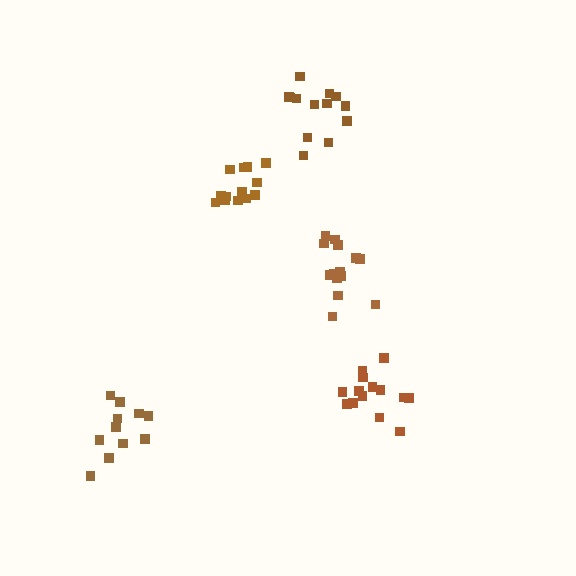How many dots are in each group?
Group 1: 13 dots, Group 2: 14 dots, Group 3: 14 dots, Group 4: 11 dots, Group 5: 13 dots (65 total).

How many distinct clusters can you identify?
There are 5 distinct clusters.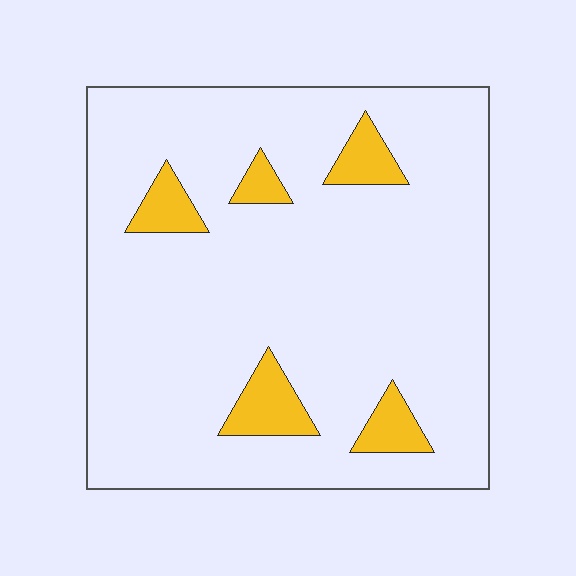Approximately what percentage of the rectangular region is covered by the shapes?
Approximately 10%.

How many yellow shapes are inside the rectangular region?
5.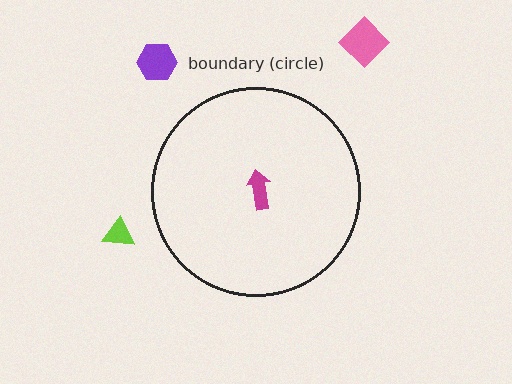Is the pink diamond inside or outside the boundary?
Outside.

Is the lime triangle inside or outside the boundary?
Outside.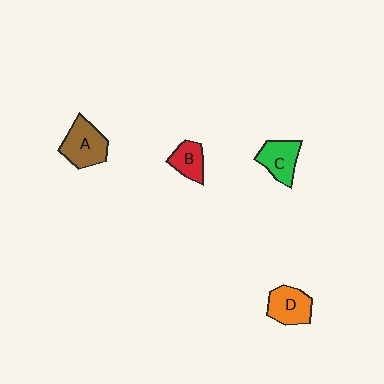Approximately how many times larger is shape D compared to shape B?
Approximately 1.3 times.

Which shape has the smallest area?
Shape B (red).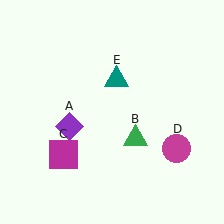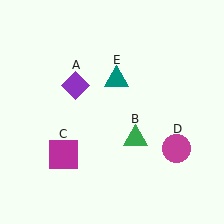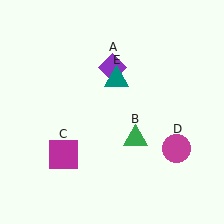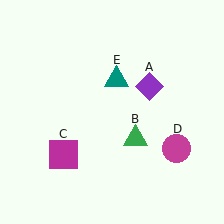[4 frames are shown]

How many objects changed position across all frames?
1 object changed position: purple diamond (object A).